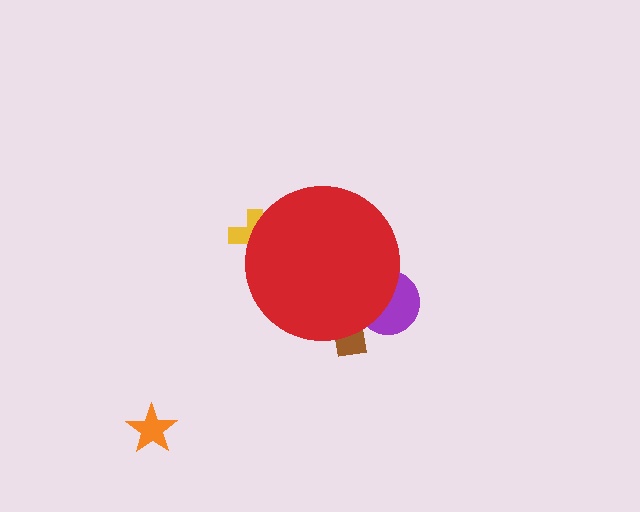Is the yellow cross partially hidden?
Yes, the yellow cross is partially hidden behind the red circle.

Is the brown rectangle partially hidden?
Yes, the brown rectangle is partially hidden behind the red circle.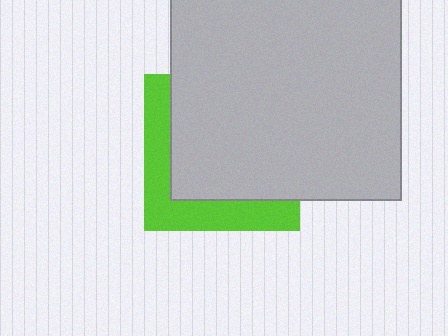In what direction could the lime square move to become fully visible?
The lime square could move toward the lower-left. That would shift it out from behind the light gray square entirely.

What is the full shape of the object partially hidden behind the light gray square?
The partially hidden object is a lime square.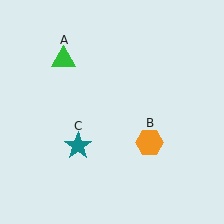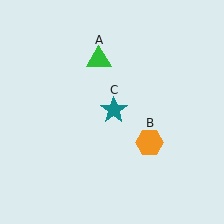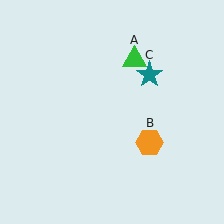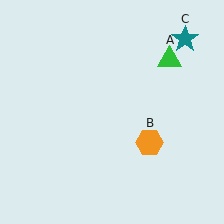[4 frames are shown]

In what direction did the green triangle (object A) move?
The green triangle (object A) moved right.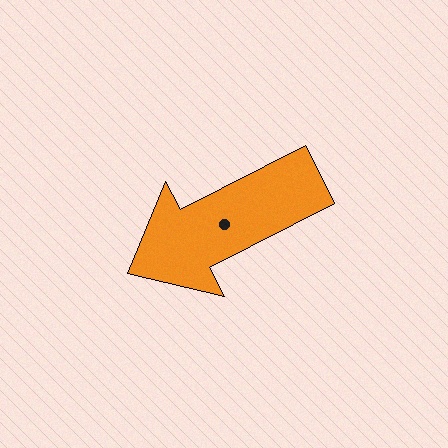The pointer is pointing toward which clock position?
Roughly 8 o'clock.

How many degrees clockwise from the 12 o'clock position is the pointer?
Approximately 243 degrees.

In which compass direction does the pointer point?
Southwest.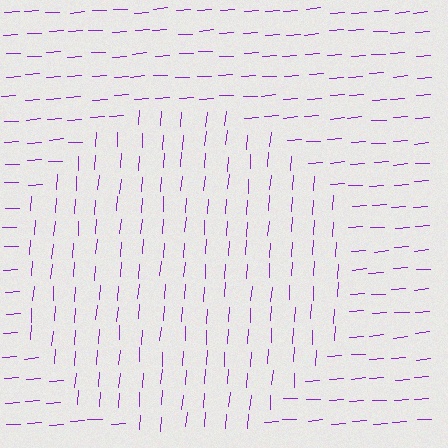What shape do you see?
I see a circle.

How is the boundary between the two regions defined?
The boundary is defined purely by a change in line orientation (approximately 82 degrees difference). All lines are the same color and thickness.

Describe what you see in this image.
The image is filled with small purple line segments. A circle region in the image has lines oriented differently from the surrounding lines, creating a visible texture boundary.